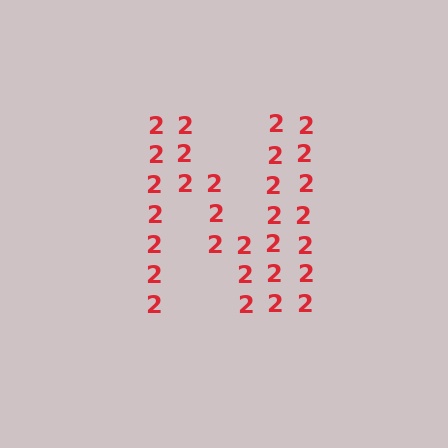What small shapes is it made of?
It is made of small digit 2's.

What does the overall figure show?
The overall figure shows the letter N.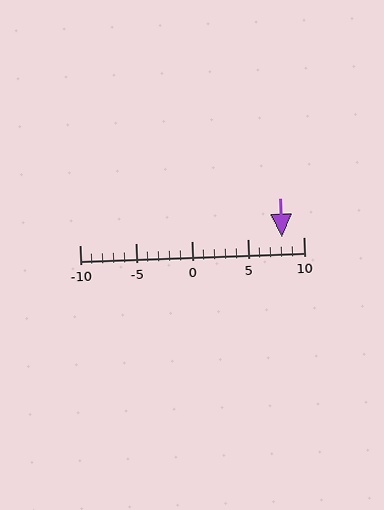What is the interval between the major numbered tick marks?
The major tick marks are spaced 5 units apart.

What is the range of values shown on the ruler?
The ruler shows values from -10 to 10.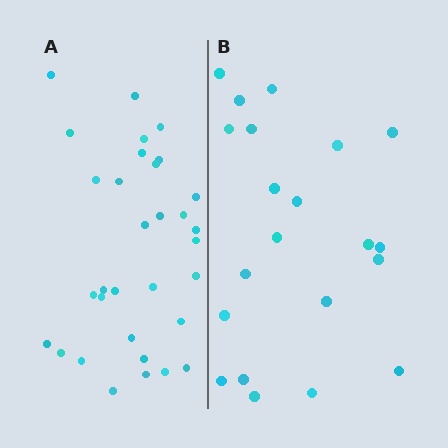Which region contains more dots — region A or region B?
Region A (the left region) has more dots.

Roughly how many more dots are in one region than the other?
Region A has roughly 12 or so more dots than region B.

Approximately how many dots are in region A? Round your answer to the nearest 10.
About 30 dots. (The exact count is 32, which rounds to 30.)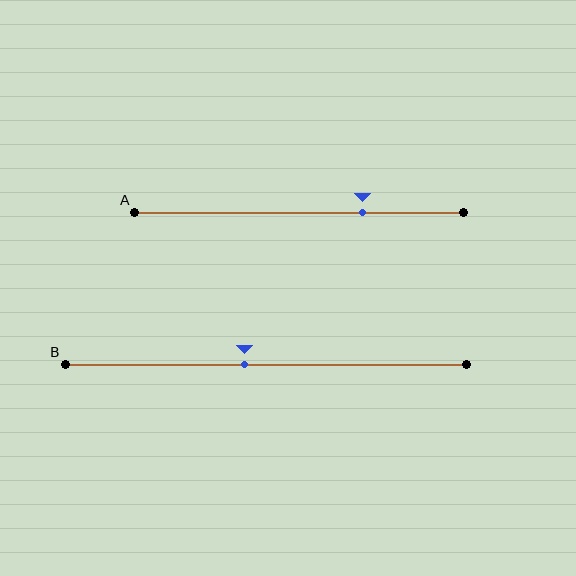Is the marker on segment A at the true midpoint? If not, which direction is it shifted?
No, the marker on segment A is shifted to the right by about 19% of the segment length.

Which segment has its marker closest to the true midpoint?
Segment B has its marker closest to the true midpoint.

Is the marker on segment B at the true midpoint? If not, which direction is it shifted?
No, the marker on segment B is shifted to the left by about 5% of the segment length.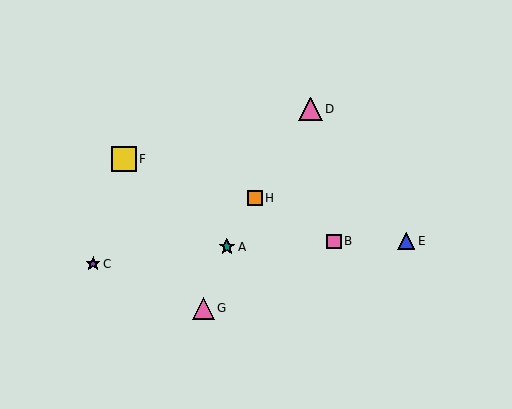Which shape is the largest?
The yellow square (labeled F) is the largest.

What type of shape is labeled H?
Shape H is an orange square.